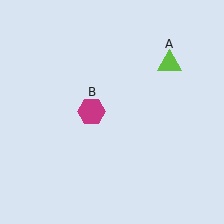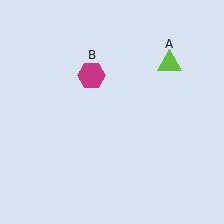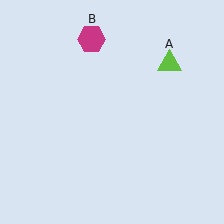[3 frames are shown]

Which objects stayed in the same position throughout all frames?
Lime triangle (object A) remained stationary.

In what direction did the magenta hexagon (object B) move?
The magenta hexagon (object B) moved up.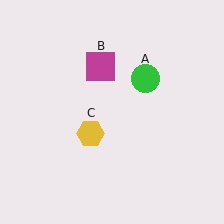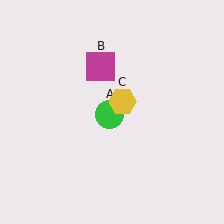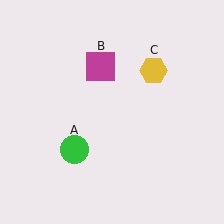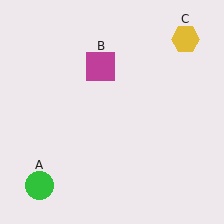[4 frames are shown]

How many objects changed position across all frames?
2 objects changed position: green circle (object A), yellow hexagon (object C).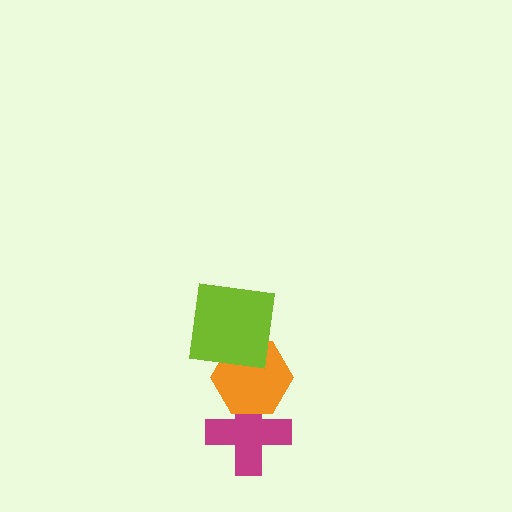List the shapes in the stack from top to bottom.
From top to bottom: the lime square, the orange hexagon, the magenta cross.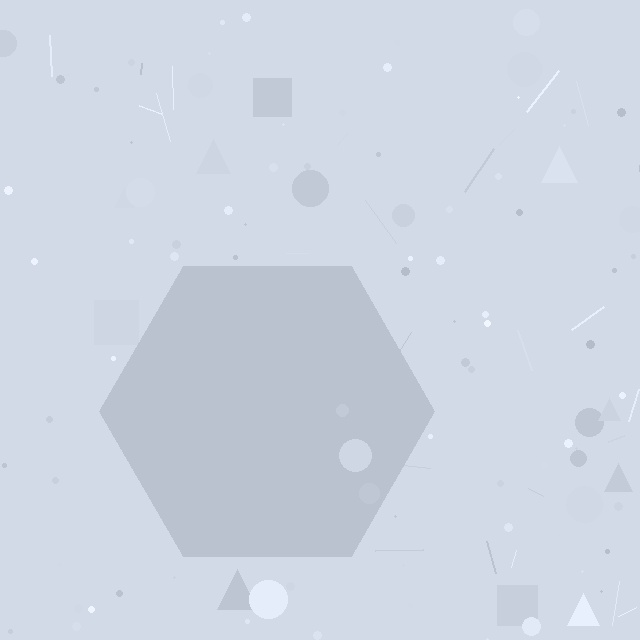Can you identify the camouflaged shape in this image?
The camouflaged shape is a hexagon.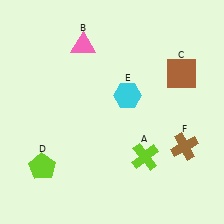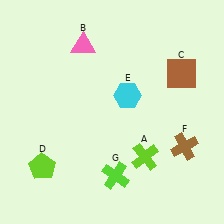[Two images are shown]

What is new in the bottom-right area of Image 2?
A lime cross (G) was added in the bottom-right area of Image 2.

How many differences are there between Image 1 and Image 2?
There is 1 difference between the two images.